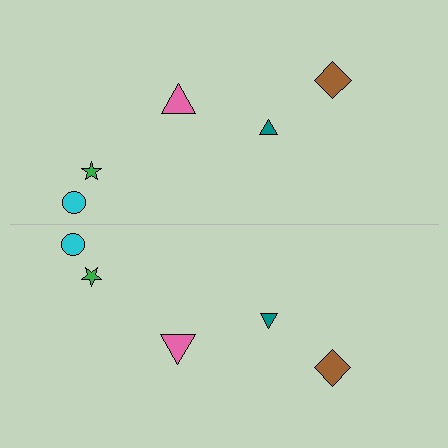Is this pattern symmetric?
Yes, this pattern has bilateral (reflection) symmetry.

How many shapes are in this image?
There are 10 shapes in this image.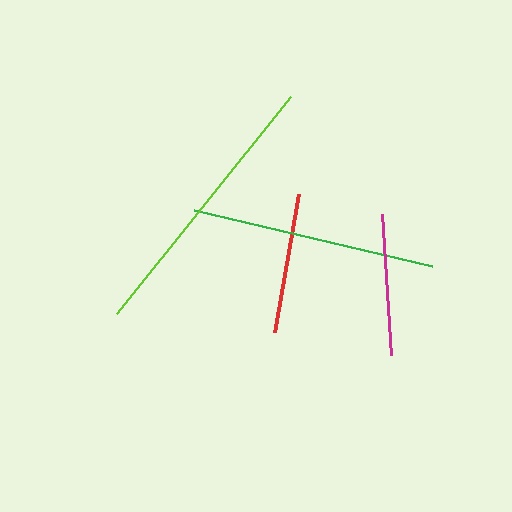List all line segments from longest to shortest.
From longest to shortest: lime, green, magenta, red.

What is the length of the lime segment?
The lime segment is approximately 278 pixels long.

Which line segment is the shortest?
The red line is the shortest at approximately 139 pixels.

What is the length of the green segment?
The green segment is approximately 245 pixels long.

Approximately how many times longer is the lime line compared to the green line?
The lime line is approximately 1.1 times the length of the green line.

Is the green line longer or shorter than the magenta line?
The green line is longer than the magenta line.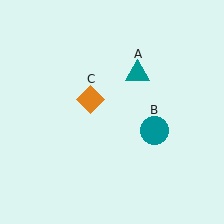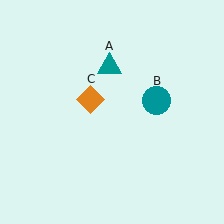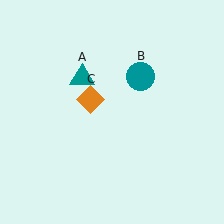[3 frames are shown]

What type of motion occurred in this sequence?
The teal triangle (object A), teal circle (object B) rotated counterclockwise around the center of the scene.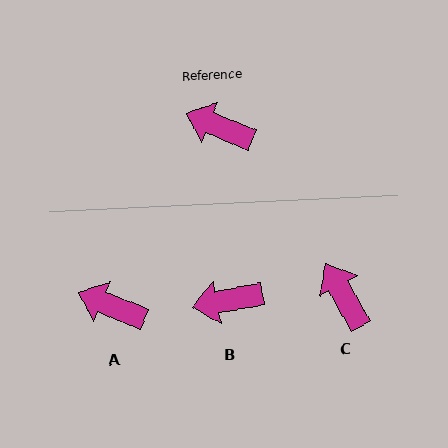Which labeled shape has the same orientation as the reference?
A.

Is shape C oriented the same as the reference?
No, it is off by about 38 degrees.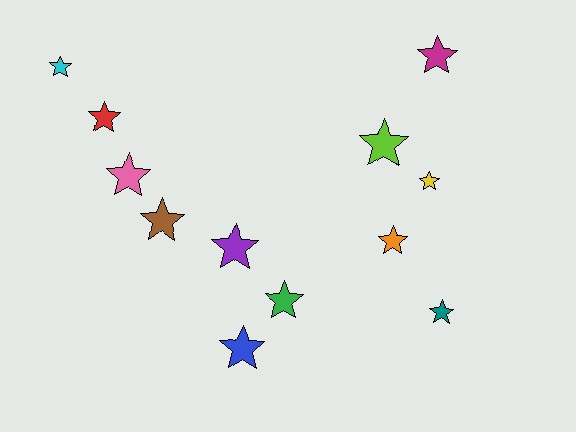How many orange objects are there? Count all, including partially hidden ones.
There is 1 orange object.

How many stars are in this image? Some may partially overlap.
There are 12 stars.